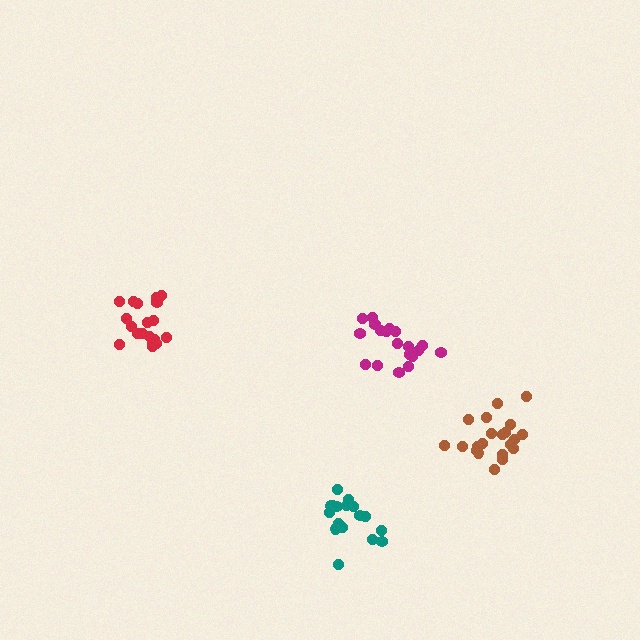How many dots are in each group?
Group 1: 21 dots, Group 2: 21 dots, Group 3: 17 dots, Group 4: 19 dots (78 total).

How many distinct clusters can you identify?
There are 4 distinct clusters.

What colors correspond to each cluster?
The clusters are colored: brown, red, teal, magenta.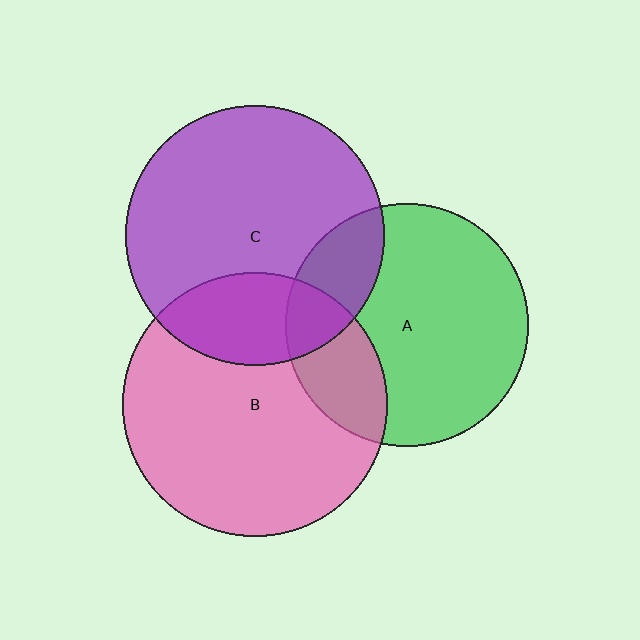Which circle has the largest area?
Circle B (pink).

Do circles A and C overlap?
Yes.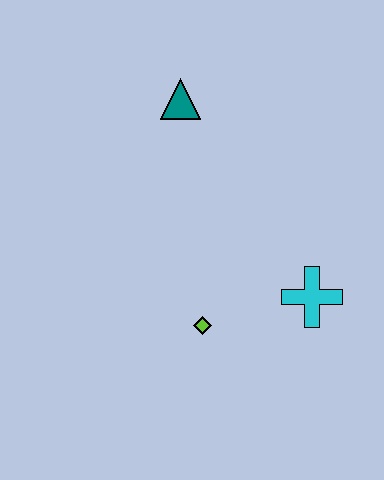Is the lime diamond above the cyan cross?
No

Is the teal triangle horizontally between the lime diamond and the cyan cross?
No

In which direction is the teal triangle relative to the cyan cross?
The teal triangle is above the cyan cross.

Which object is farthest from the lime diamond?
The teal triangle is farthest from the lime diamond.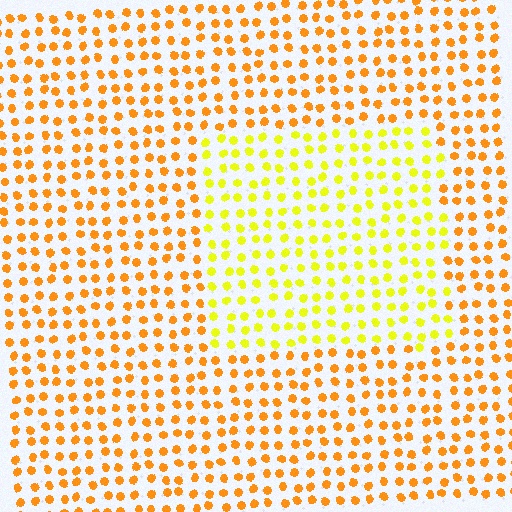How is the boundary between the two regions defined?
The boundary is defined purely by a slight shift in hue (about 33 degrees). Spacing, size, and orientation are identical on both sides.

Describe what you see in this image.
The image is filled with small orange elements in a uniform arrangement. A rectangle-shaped region is visible where the elements are tinted to a slightly different hue, forming a subtle color boundary.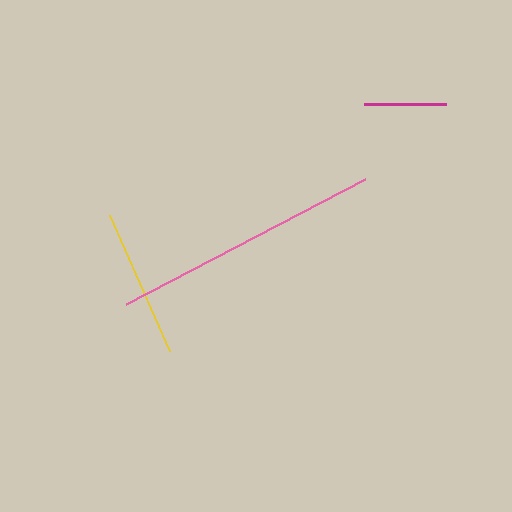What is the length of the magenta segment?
The magenta segment is approximately 82 pixels long.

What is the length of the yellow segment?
The yellow segment is approximately 148 pixels long.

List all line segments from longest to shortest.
From longest to shortest: pink, yellow, magenta.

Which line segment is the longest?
The pink line is the longest at approximately 270 pixels.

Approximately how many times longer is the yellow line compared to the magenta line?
The yellow line is approximately 1.8 times the length of the magenta line.